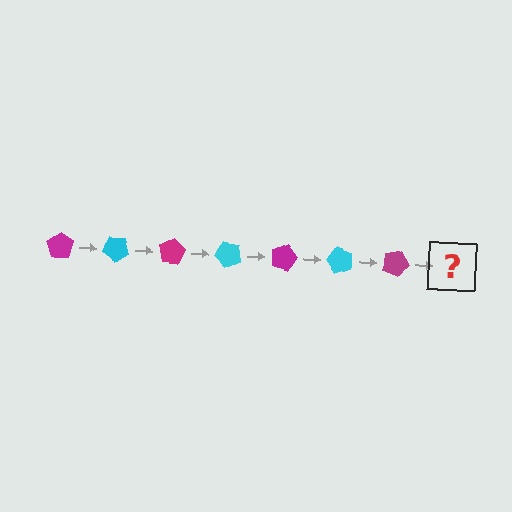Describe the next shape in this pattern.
It should be a cyan pentagon, rotated 280 degrees from the start.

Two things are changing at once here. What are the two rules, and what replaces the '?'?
The two rules are that it rotates 40 degrees each step and the color cycles through magenta and cyan. The '?' should be a cyan pentagon, rotated 280 degrees from the start.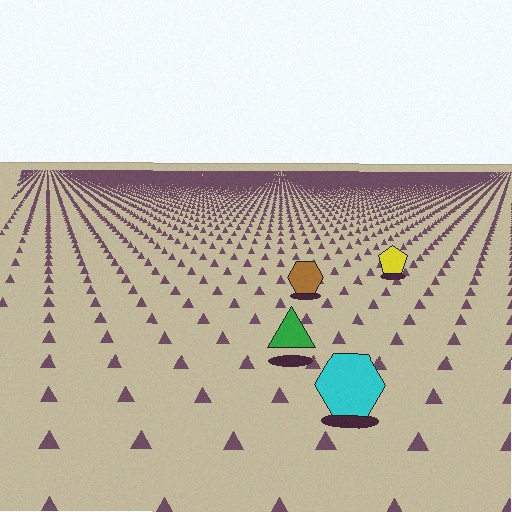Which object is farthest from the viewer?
The yellow pentagon is farthest from the viewer. It appears smaller and the ground texture around it is denser.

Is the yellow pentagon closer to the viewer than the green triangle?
No. The green triangle is closer — you can tell from the texture gradient: the ground texture is coarser near it.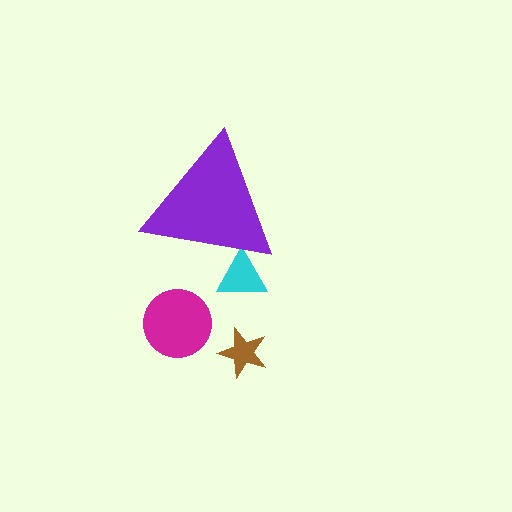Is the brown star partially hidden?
No, the brown star is fully visible.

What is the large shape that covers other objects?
A purple triangle.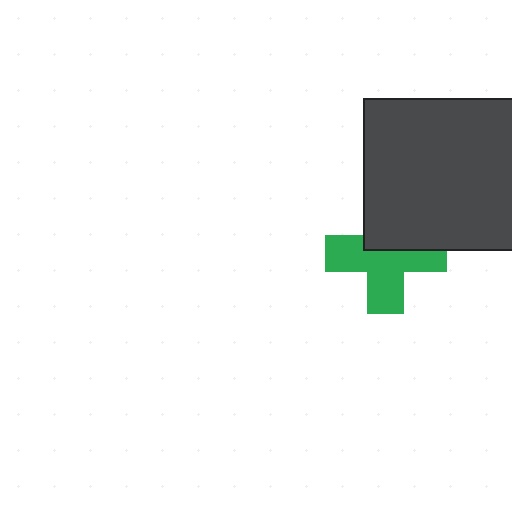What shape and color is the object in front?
The object in front is a dark gray square.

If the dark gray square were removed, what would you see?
You would see the complete green cross.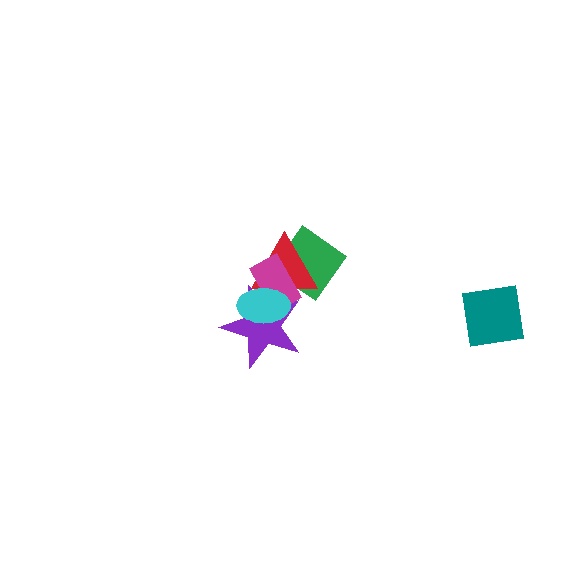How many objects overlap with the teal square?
0 objects overlap with the teal square.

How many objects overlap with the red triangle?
4 objects overlap with the red triangle.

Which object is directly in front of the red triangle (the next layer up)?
The magenta rectangle is directly in front of the red triangle.